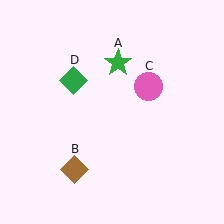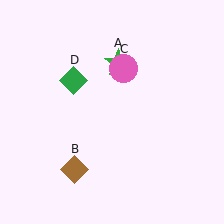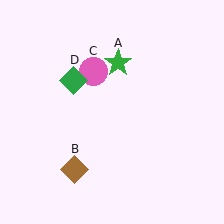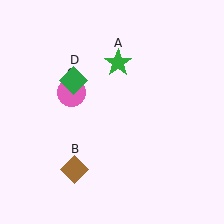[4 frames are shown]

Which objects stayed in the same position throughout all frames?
Green star (object A) and brown diamond (object B) and green diamond (object D) remained stationary.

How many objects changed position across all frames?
1 object changed position: pink circle (object C).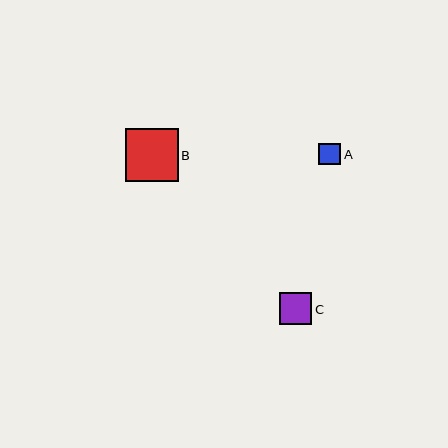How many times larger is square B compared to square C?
Square B is approximately 1.6 times the size of square C.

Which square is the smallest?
Square A is the smallest with a size of approximately 22 pixels.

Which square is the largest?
Square B is the largest with a size of approximately 52 pixels.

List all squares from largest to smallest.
From largest to smallest: B, C, A.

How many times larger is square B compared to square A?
Square B is approximately 2.4 times the size of square A.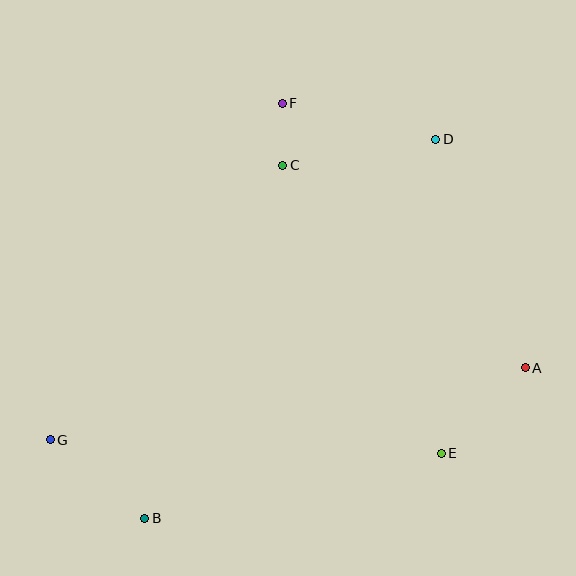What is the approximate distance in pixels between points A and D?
The distance between A and D is approximately 245 pixels.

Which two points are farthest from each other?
Points D and G are farthest from each other.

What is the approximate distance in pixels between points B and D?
The distance between B and D is approximately 478 pixels.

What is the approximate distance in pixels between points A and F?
The distance between A and F is approximately 359 pixels.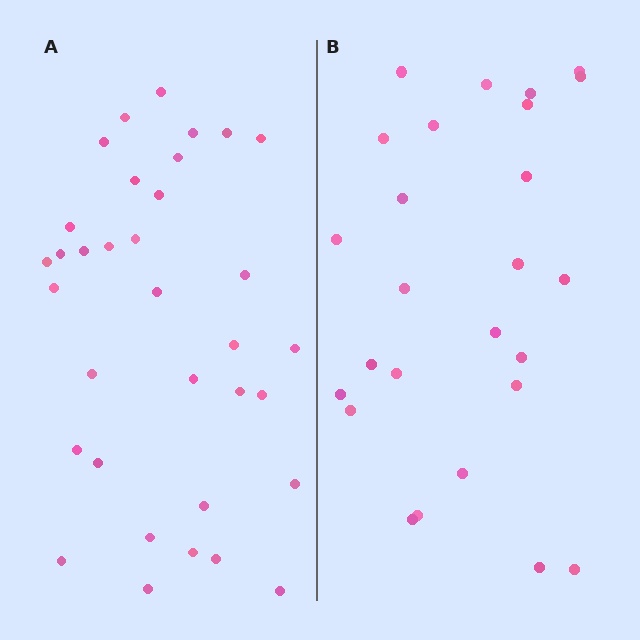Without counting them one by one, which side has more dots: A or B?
Region A (the left region) has more dots.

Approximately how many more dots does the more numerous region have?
Region A has roughly 8 or so more dots than region B.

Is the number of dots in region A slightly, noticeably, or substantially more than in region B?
Region A has noticeably more, but not dramatically so. The ratio is roughly 1.3 to 1.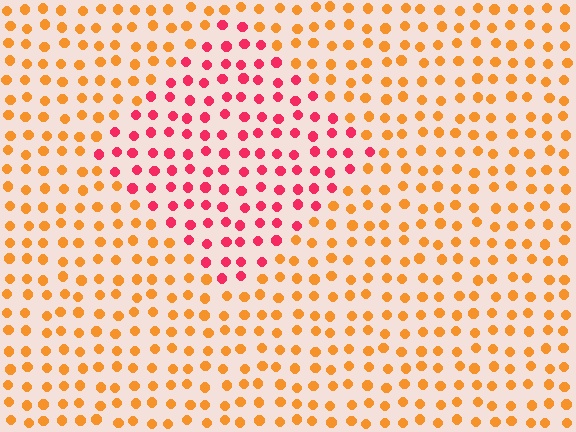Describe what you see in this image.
The image is filled with small orange elements in a uniform arrangement. A diamond-shaped region is visible where the elements are tinted to a slightly different hue, forming a subtle color boundary.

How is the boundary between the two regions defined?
The boundary is defined purely by a slight shift in hue (about 47 degrees). Spacing, size, and orientation are identical on both sides.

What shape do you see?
I see a diamond.